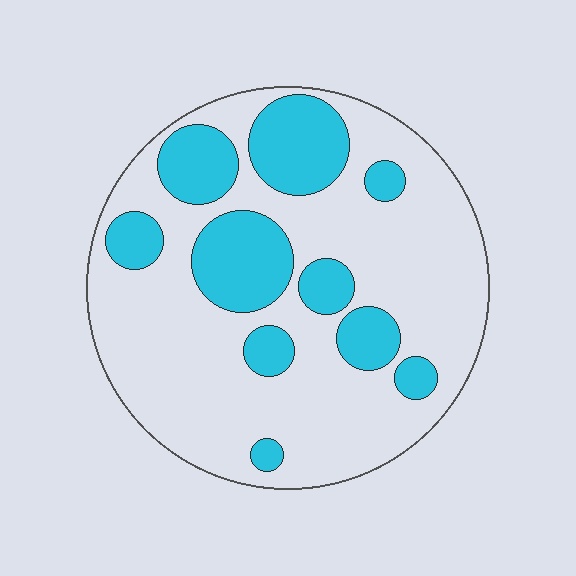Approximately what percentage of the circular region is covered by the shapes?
Approximately 30%.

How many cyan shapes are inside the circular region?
10.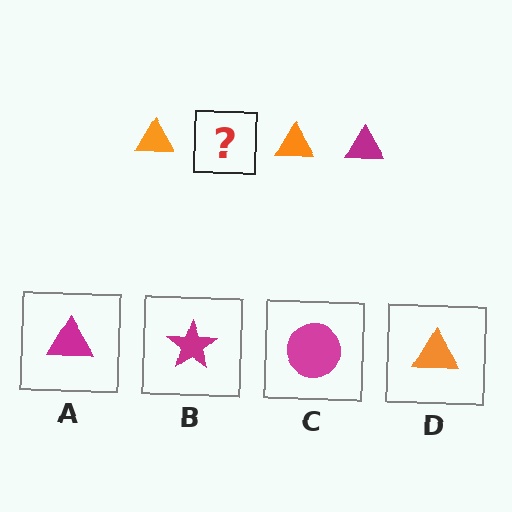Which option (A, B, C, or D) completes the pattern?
A.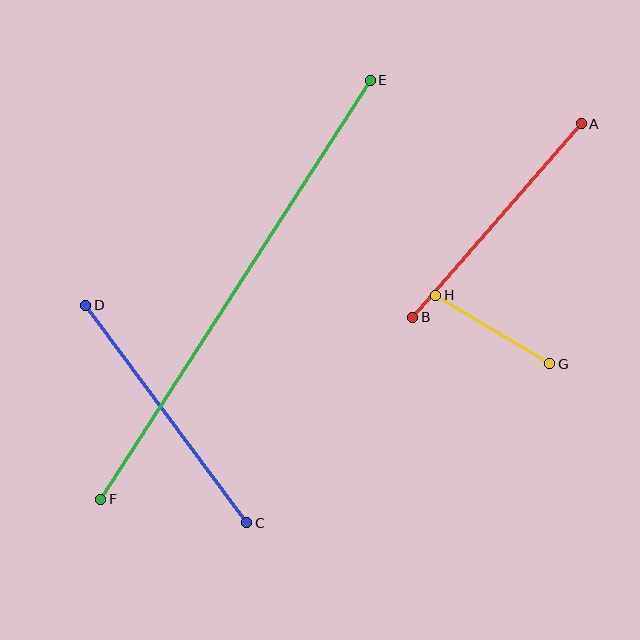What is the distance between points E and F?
The distance is approximately 498 pixels.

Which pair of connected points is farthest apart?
Points E and F are farthest apart.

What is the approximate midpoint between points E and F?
The midpoint is at approximately (236, 290) pixels.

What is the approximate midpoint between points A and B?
The midpoint is at approximately (497, 220) pixels.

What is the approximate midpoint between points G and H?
The midpoint is at approximately (493, 329) pixels.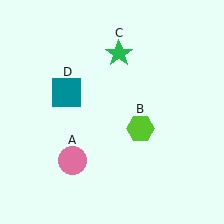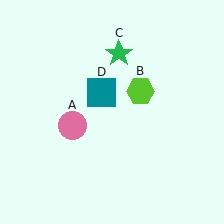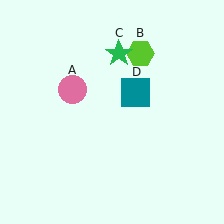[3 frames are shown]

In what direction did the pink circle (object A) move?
The pink circle (object A) moved up.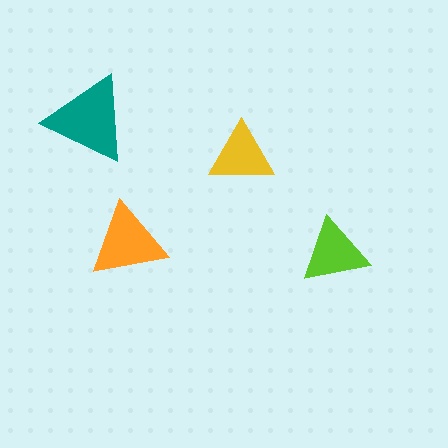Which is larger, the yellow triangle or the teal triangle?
The teal one.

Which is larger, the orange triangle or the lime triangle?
The orange one.